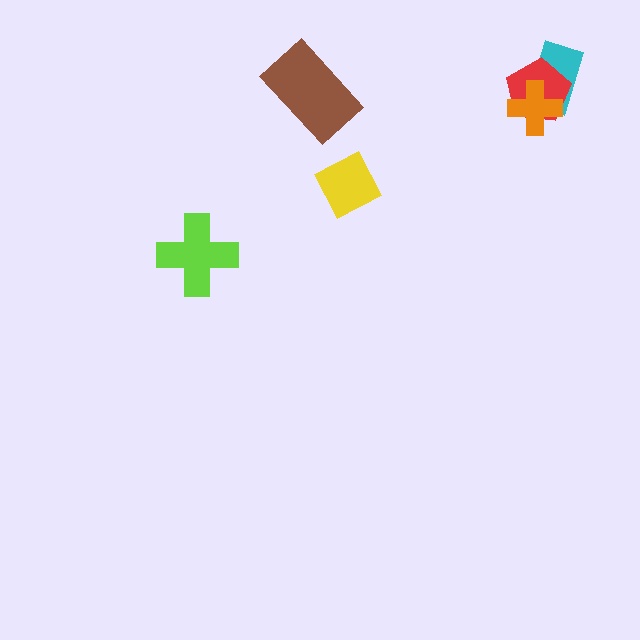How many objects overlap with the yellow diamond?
0 objects overlap with the yellow diamond.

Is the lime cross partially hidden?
No, no other shape covers it.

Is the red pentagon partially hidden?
Yes, it is partially covered by another shape.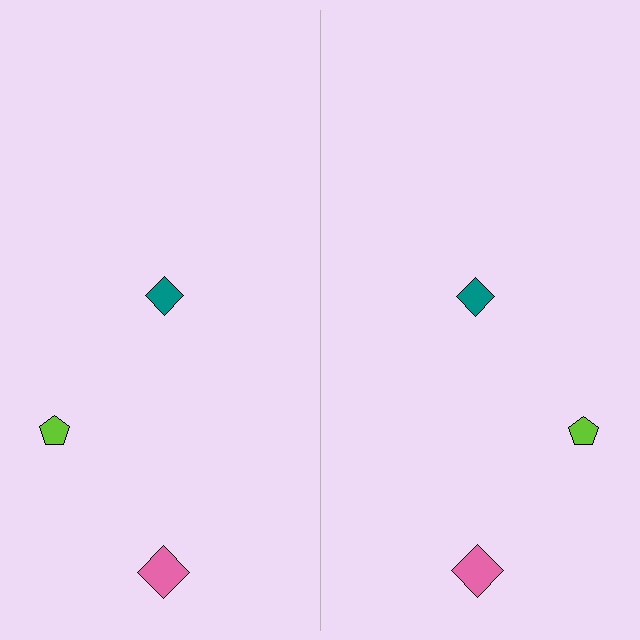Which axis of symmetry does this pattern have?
The pattern has a vertical axis of symmetry running through the center of the image.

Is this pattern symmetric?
Yes, this pattern has bilateral (reflection) symmetry.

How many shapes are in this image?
There are 6 shapes in this image.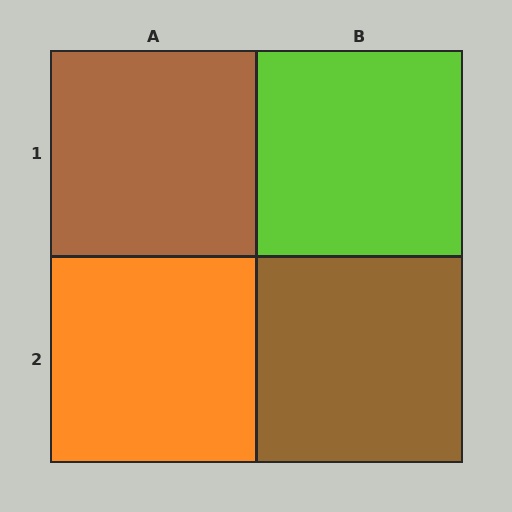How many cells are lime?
1 cell is lime.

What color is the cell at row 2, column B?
Brown.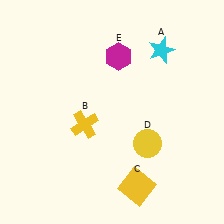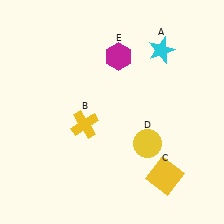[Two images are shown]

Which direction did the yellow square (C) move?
The yellow square (C) moved right.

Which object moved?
The yellow square (C) moved right.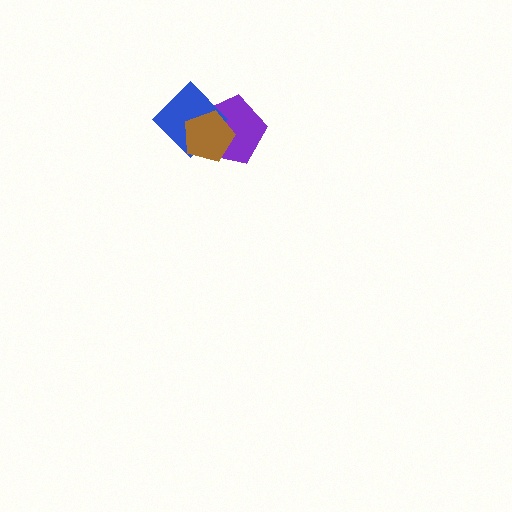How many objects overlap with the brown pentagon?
2 objects overlap with the brown pentagon.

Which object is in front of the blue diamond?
The brown pentagon is in front of the blue diamond.